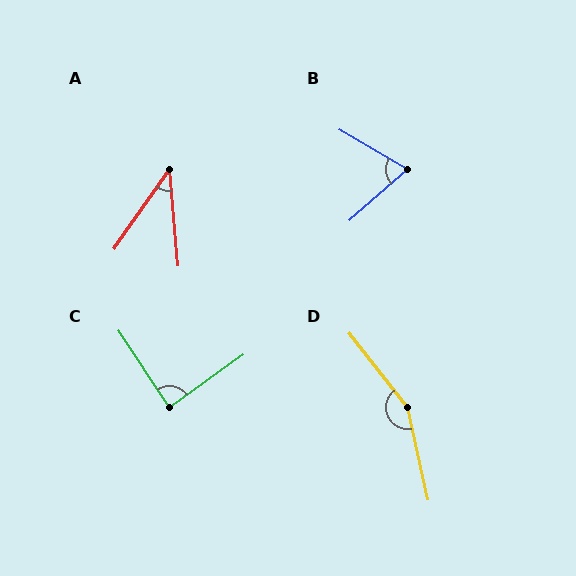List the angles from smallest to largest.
A (40°), B (71°), C (88°), D (155°).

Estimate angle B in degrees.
Approximately 71 degrees.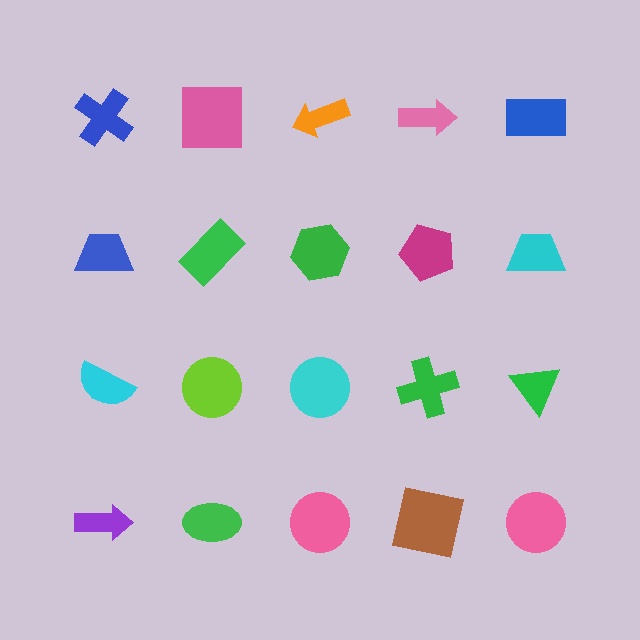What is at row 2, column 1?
A blue trapezoid.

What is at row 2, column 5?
A cyan trapezoid.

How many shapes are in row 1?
5 shapes.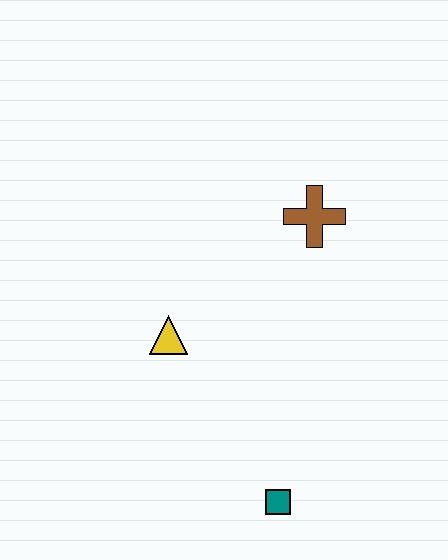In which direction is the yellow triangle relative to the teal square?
The yellow triangle is above the teal square.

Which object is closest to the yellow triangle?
The brown cross is closest to the yellow triangle.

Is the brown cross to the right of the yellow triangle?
Yes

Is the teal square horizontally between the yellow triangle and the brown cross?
Yes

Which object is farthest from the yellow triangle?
The teal square is farthest from the yellow triangle.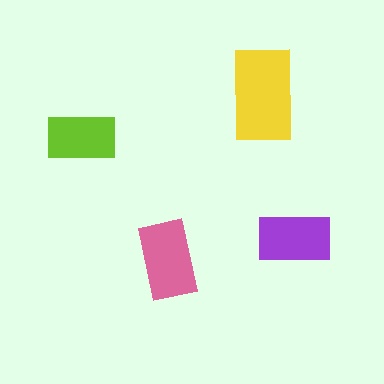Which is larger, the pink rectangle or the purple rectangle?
The pink one.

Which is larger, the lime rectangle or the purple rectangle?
The purple one.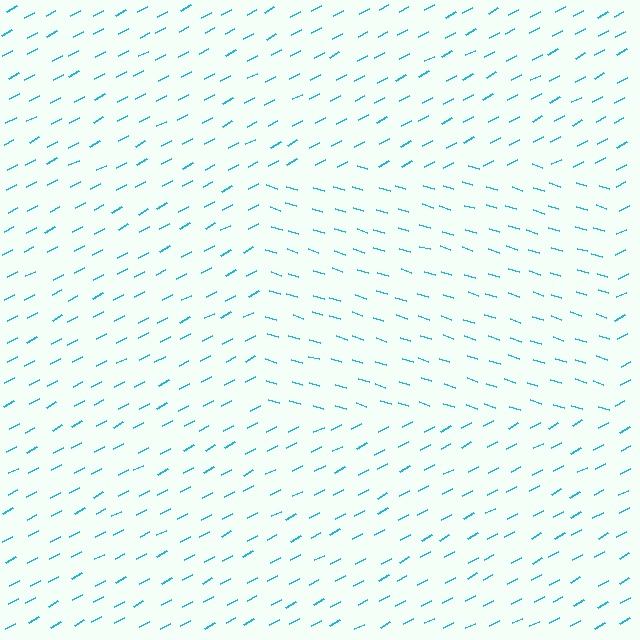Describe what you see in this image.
The image is filled with small cyan line segments. A rectangle region in the image has lines oriented differently from the surrounding lines, creating a visible texture boundary.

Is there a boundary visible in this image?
Yes, there is a texture boundary formed by a change in line orientation.